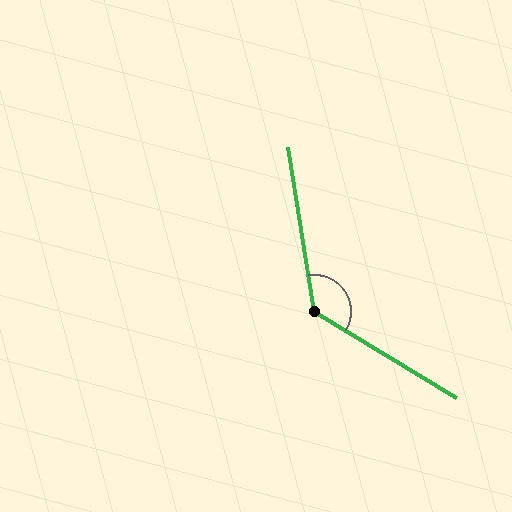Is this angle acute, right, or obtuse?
It is obtuse.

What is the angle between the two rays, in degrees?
Approximately 130 degrees.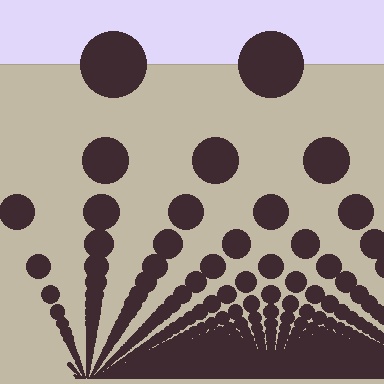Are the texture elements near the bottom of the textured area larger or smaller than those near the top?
Smaller. The gradient is inverted — elements near the bottom are smaller and denser.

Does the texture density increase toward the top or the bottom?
Density increases toward the bottom.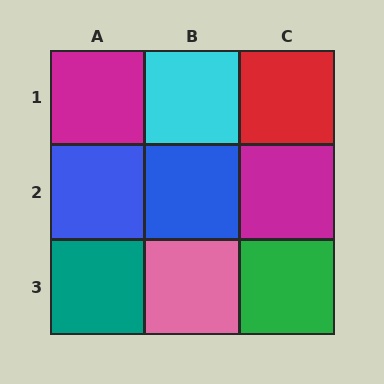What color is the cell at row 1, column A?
Magenta.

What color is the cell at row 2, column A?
Blue.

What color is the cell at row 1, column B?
Cyan.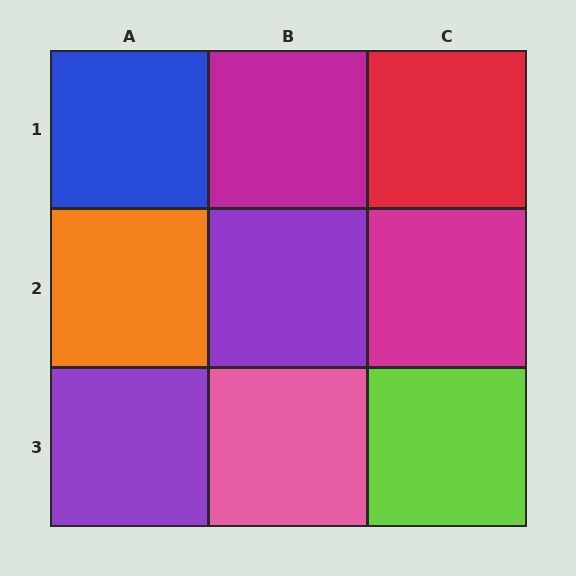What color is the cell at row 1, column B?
Magenta.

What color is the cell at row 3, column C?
Lime.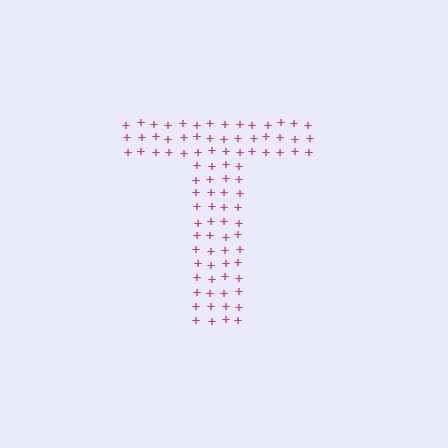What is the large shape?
The large shape is the letter T.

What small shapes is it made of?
It is made of small plus signs.